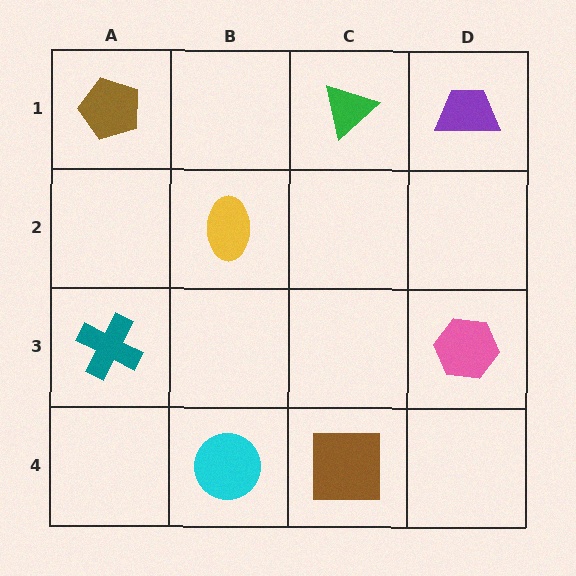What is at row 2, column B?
A yellow ellipse.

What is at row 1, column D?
A purple trapezoid.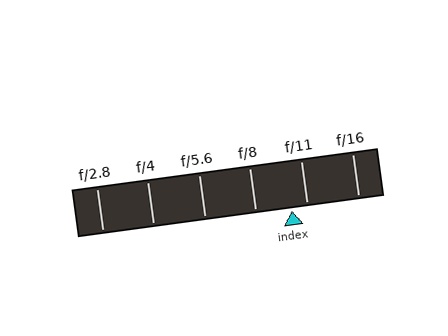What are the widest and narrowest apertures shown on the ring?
The widest aperture shown is f/2.8 and the narrowest is f/16.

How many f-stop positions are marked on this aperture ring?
There are 6 f-stop positions marked.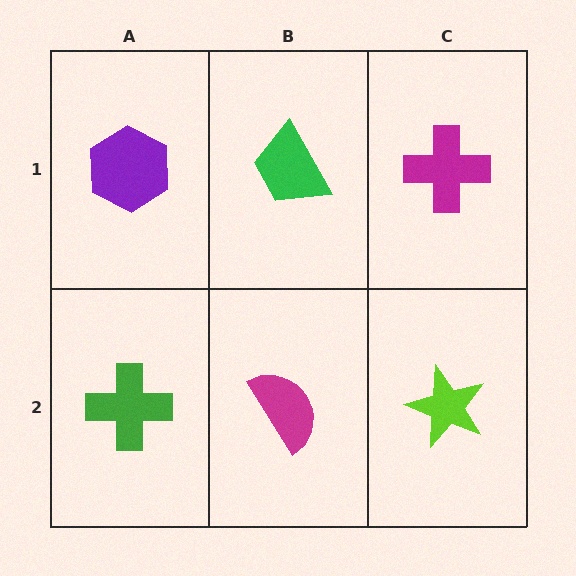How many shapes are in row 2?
3 shapes.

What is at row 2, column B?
A magenta semicircle.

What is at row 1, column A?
A purple hexagon.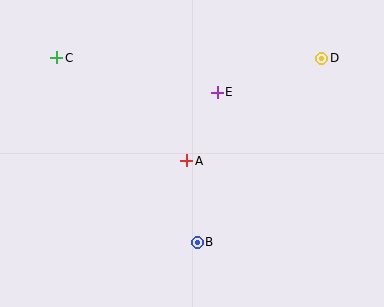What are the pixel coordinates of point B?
Point B is at (197, 242).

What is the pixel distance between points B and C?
The distance between B and C is 232 pixels.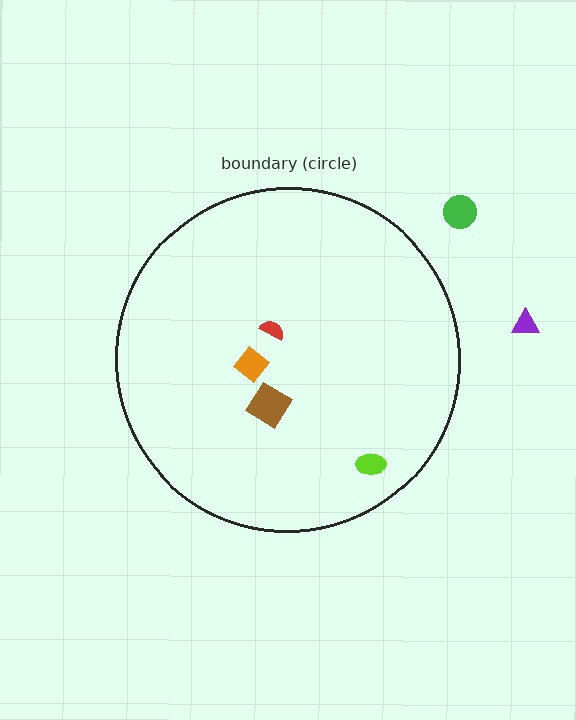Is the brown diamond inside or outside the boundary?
Inside.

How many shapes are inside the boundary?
4 inside, 2 outside.